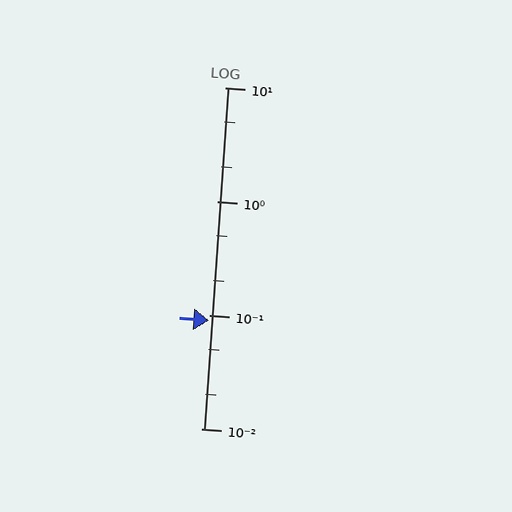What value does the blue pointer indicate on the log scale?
The pointer indicates approximately 0.09.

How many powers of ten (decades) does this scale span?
The scale spans 3 decades, from 0.01 to 10.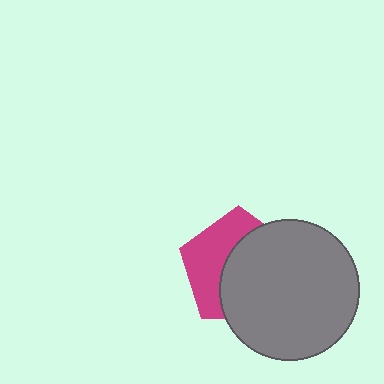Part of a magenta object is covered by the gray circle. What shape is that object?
It is a pentagon.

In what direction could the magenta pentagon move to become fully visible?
The magenta pentagon could move left. That would shift it out from behind the gray circle entirely.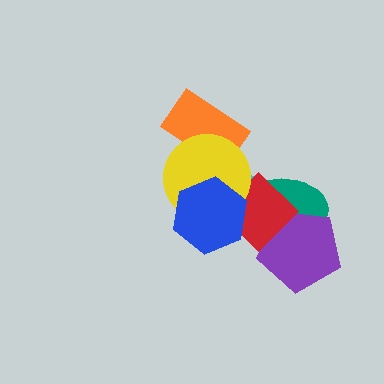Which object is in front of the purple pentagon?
The red diamond is in front of the purple pentagon.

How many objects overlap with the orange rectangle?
1 object overlaps with the orange rectangle.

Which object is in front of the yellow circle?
The blue hexagon is in front of the yellow circle.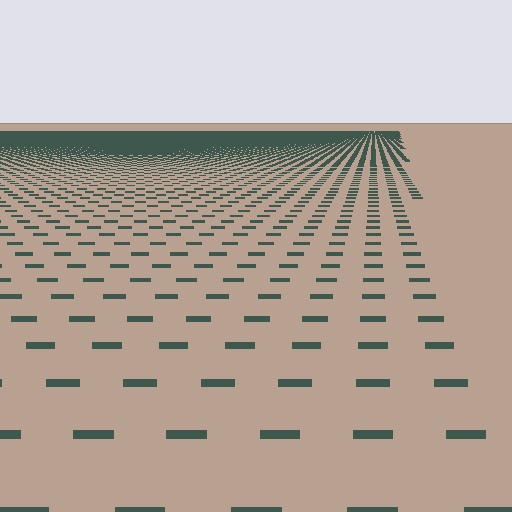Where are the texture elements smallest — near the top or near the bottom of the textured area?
Near the top.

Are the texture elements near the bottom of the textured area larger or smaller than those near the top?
Larger. Near the bottom, elements are closer to the viewer and appear at a bigger on-screen size.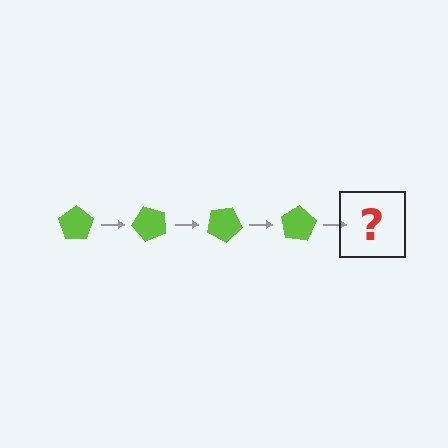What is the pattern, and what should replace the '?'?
The pattern is that the pentagon rotates 50 degrees each step. The '?' should be a lime pentagon rotated 200 degrees.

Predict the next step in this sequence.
The next step is a lime pentagon rotated 200 degrees.